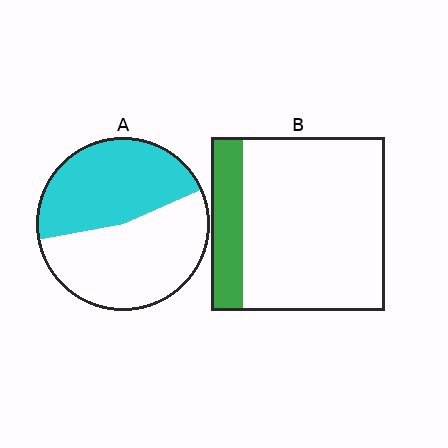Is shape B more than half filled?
No.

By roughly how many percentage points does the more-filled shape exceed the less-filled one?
By roughly 30 percentage points (A over B).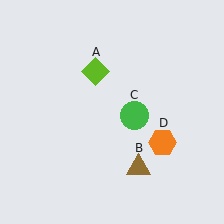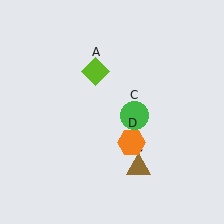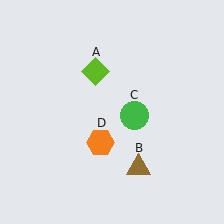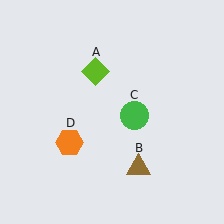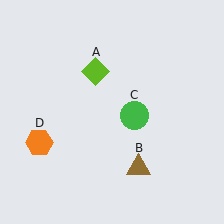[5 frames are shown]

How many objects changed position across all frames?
1 object changed position: orange hexagon (object D).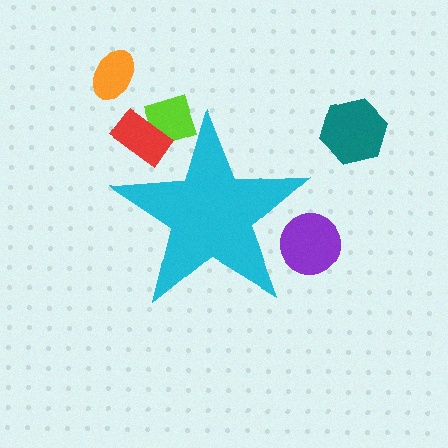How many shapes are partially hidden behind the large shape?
3 shapes are partially hidden.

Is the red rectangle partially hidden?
Yes, the red rectangle is partially hidden behind the cyan star.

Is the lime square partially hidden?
Yes, the lime square is partially hidden behind the cyan star.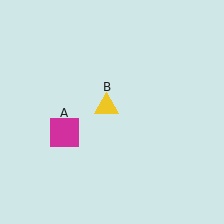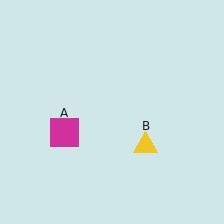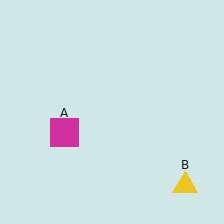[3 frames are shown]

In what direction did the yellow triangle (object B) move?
The yellow triangle (object B) moved down and to the right.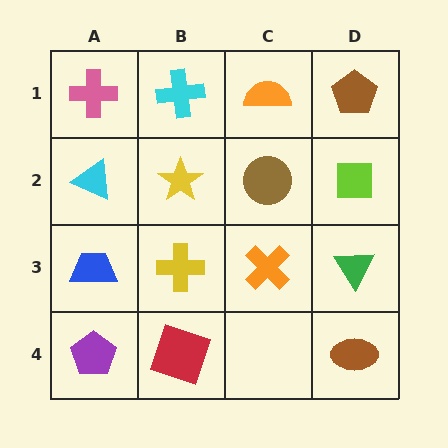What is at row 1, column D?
A brown pentagon.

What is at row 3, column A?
A blue trapezoid.